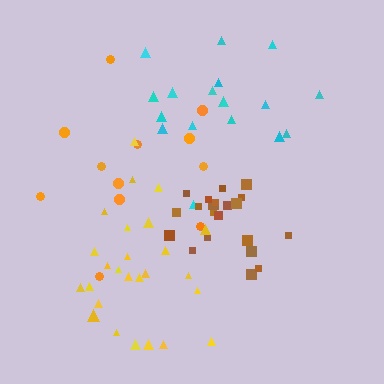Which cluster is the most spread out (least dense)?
Orange.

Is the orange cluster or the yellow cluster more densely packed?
Yellow.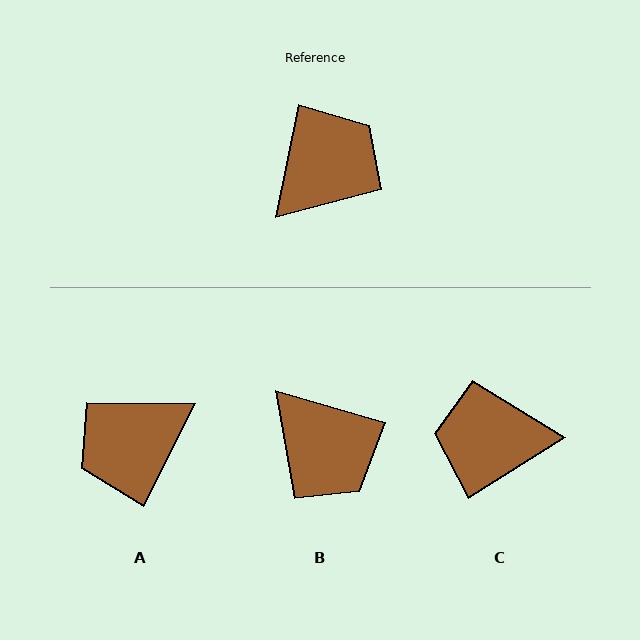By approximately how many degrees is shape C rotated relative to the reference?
Approximately 134 degrees counter-clockwise.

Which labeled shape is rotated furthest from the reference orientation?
A, about 165 degrees away.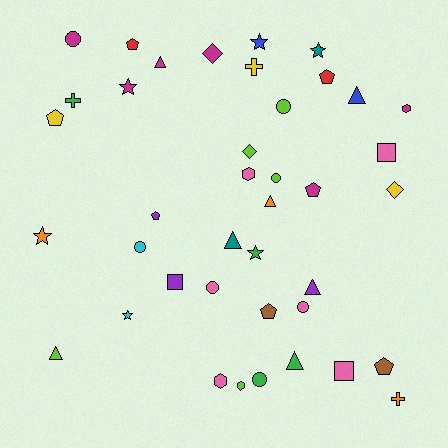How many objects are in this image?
There are 40 objects.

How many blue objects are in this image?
There are 2 blue objects.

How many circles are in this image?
There are 7 circles.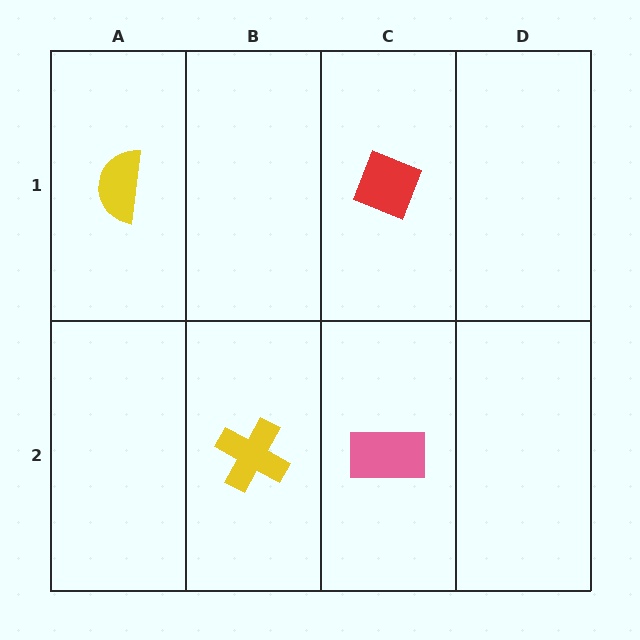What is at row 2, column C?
A pink rectangle.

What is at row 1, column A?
A yellow semicircle.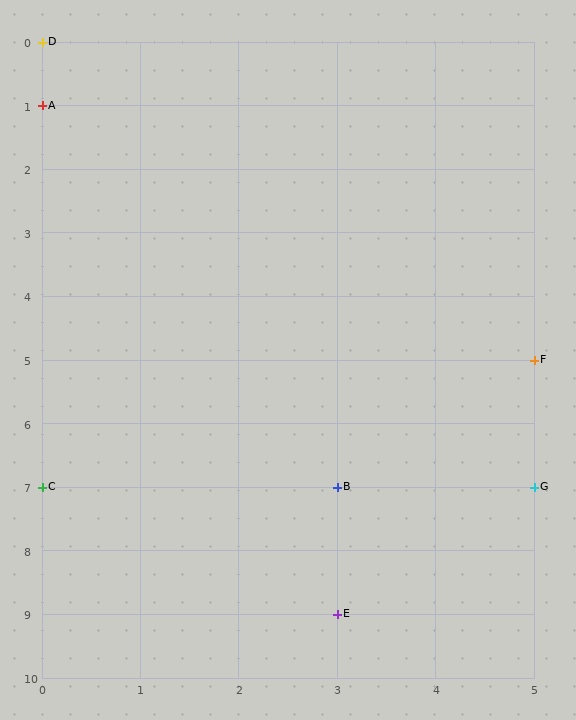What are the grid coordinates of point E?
Point E is at grid coordinates (3, 9).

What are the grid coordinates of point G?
Point G is at grid coordinates (5, 7).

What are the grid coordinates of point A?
Point A is at grid coordinates (0, 1).